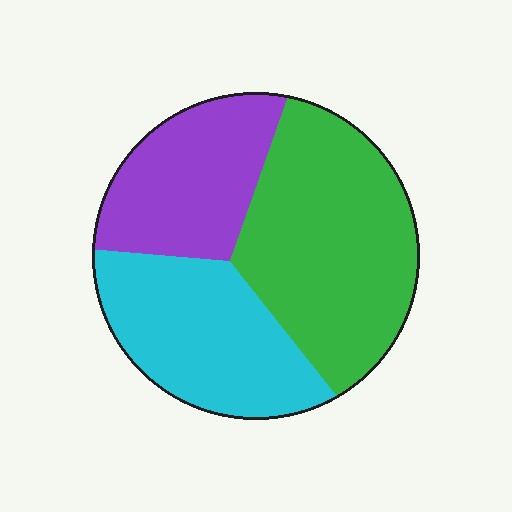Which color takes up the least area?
Purple, at roughly 25%.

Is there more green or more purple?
Green.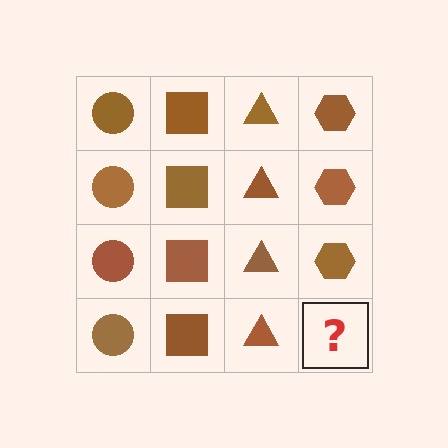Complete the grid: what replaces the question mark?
The question mark should be replaced with a brown hexagon.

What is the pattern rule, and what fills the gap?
The rule is that each column has a consistent shape. The gap should be filled with a brown hexagon.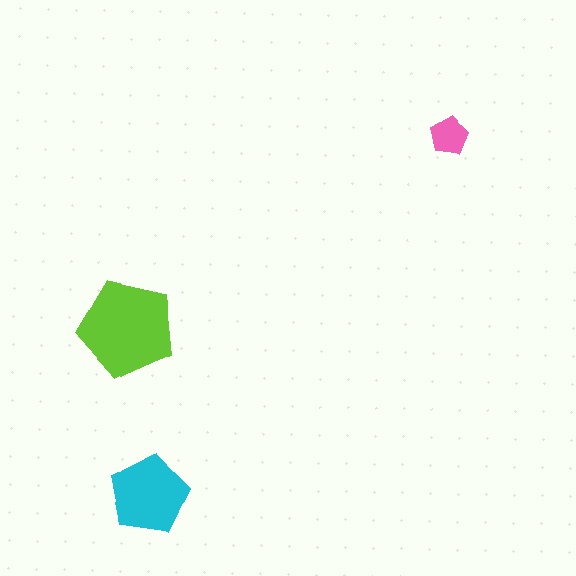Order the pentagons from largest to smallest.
the lime one, the cyan one, the pink one.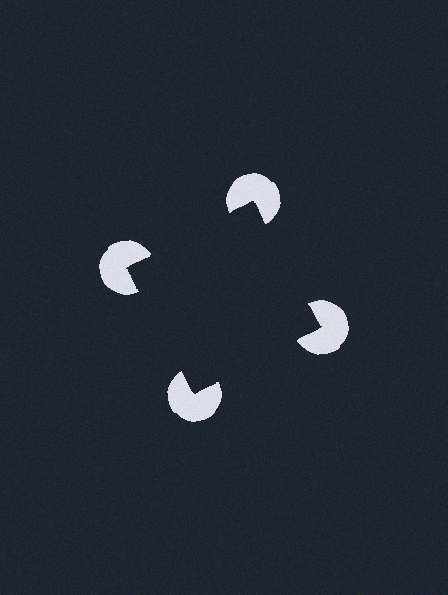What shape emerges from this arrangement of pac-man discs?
An illusory square — its edges are inferred from the aligned wedge cuts in the pac-man discs, not physically drawn.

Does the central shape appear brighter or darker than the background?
It typically appears slightly darker than the background, even though no actual brightness change is drawn.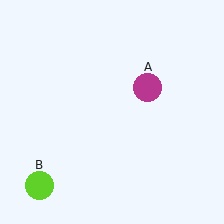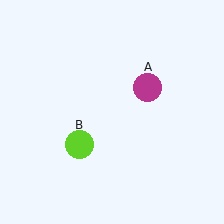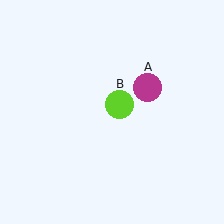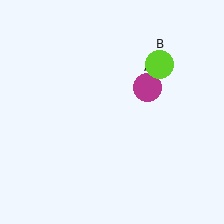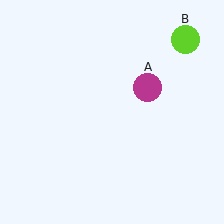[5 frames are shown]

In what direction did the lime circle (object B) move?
The lime circle (object B) moved up and to the right.